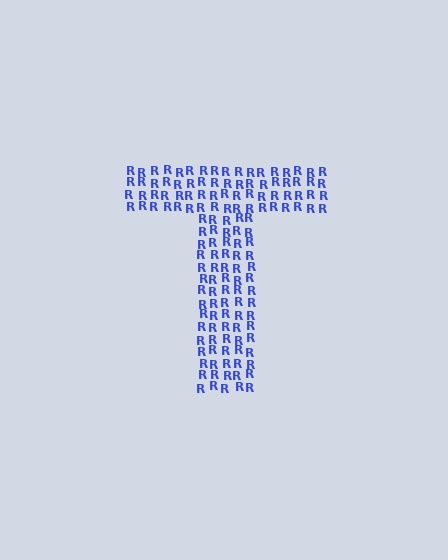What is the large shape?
The large shape is the letter T.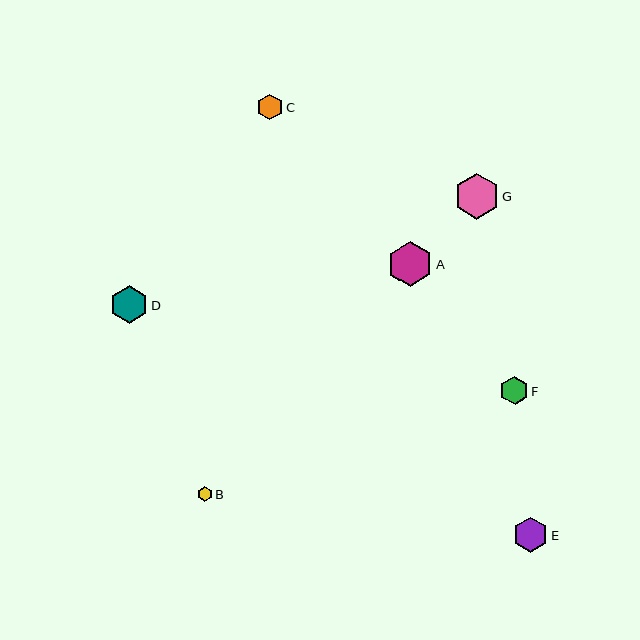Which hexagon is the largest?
Hexagon G is the largest with a size of approximately 46 pixels.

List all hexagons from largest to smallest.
From largest to smallest: G, A, D, E, F, C, B.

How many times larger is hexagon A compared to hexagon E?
Hexagon A is approximately 1.3 times the size of hexagon E.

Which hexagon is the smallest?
Hexagon B is the smallest with a size of approximately 15 pixels.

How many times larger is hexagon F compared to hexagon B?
Hexagon F is approximately 1.9 times the size of hexagon B.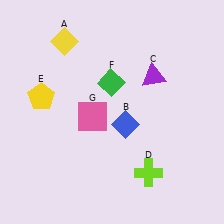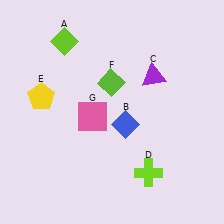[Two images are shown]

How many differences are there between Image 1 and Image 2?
There are 2 differences between the two images.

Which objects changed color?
A changed from yellow to lime. F changed from green to lime.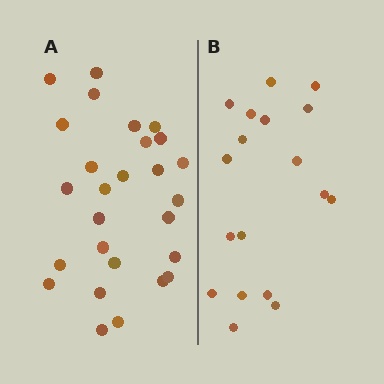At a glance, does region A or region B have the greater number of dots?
Region A (the left region) has more dots.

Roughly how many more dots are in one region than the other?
Region A has roughly 8 or so more dots than region B.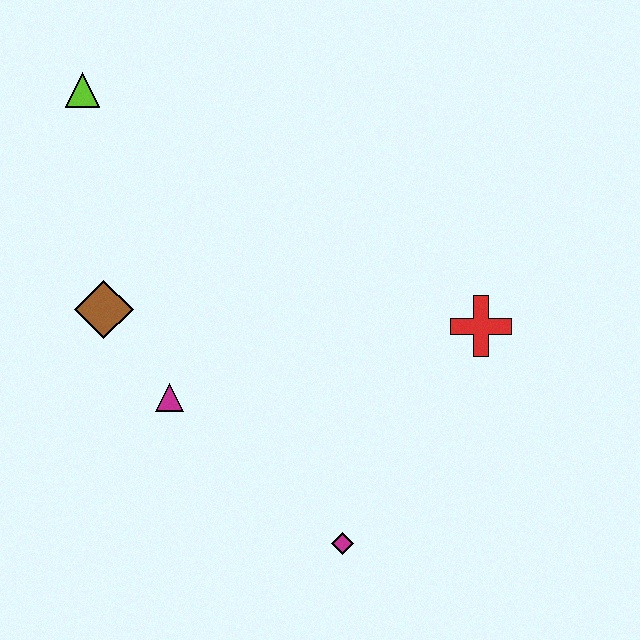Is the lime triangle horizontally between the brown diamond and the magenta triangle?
No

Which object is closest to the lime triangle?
The brown diamond is closest to the lime triangle.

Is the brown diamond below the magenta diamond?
No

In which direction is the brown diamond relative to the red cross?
The brown diamond is to the left of the red cross.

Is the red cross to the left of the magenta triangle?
No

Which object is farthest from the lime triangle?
The magenta diamond is farthest from the lime triangle.